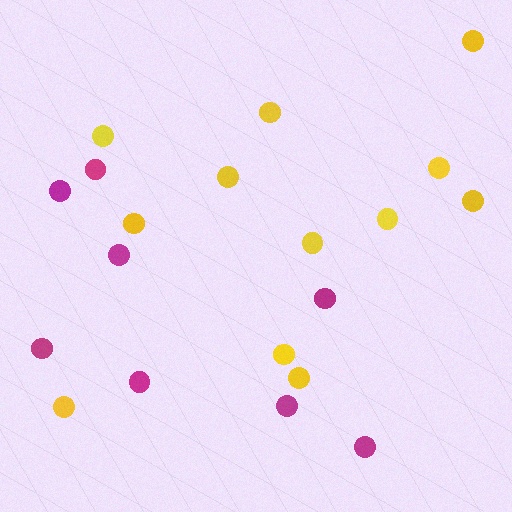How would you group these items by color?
There are 2 groups: one group of magenta circles (8) and one group of yellow circles (12).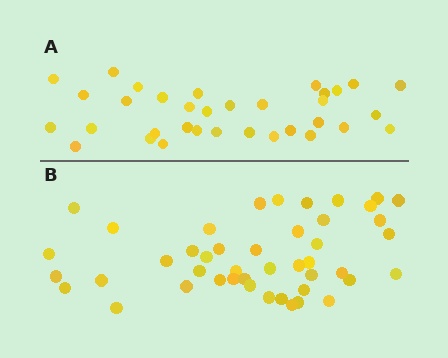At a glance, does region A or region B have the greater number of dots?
Region B (the bottom region) has more dots.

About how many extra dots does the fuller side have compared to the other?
Region B has roughly 12 or so more dots than region A.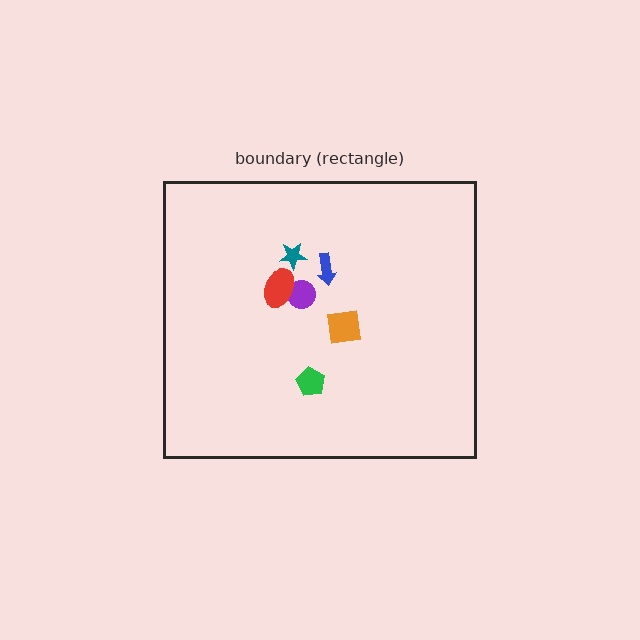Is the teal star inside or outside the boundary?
Inside.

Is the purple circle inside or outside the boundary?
Inside.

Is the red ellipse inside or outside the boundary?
Inside.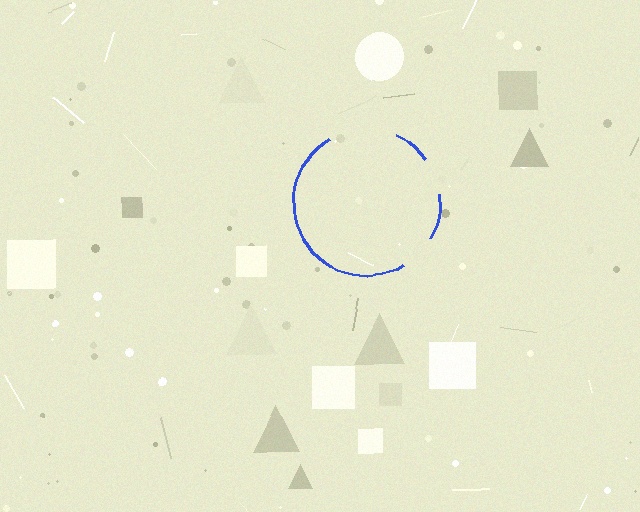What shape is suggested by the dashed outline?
The dashed outline suggests a circle.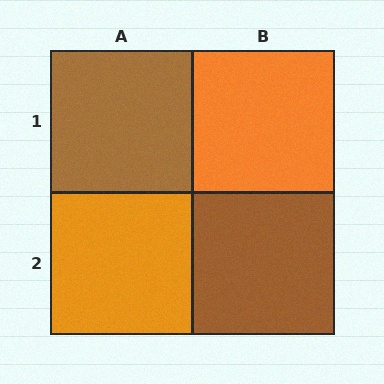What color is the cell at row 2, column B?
Brown.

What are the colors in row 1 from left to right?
Brown, orange.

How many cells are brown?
2 cells are brown.